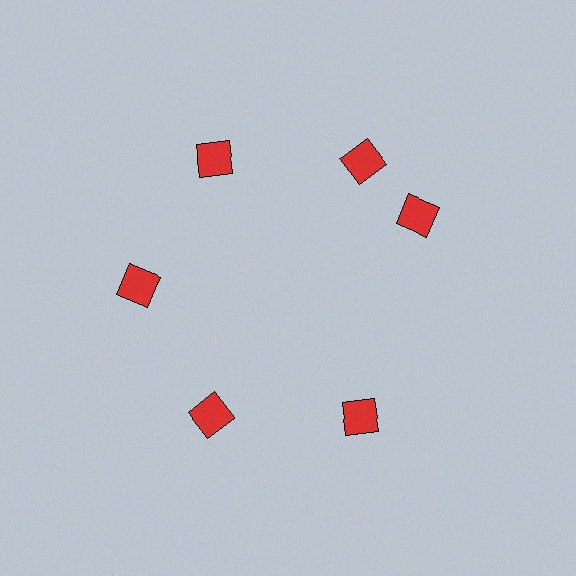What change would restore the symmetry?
The symmetry would be restored by rotating it back into even spacing with its neighbors so that all 6 diamonds sit at equal angles and equal distance from the center.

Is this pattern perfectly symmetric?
No. The 6 red diamonds are arranged in a ring, but one element near the 3 o'clock position is rotated out of alignment along the ring, breaking the 6-fold rotational symmetry.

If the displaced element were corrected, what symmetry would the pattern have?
It would have 6-fold rotational symmetry — the pattern would map onto itself every 60 degrees.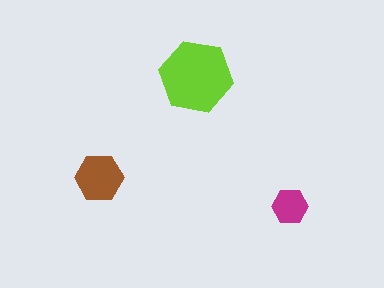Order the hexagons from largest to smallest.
the lime one, the brown one, the magenta one.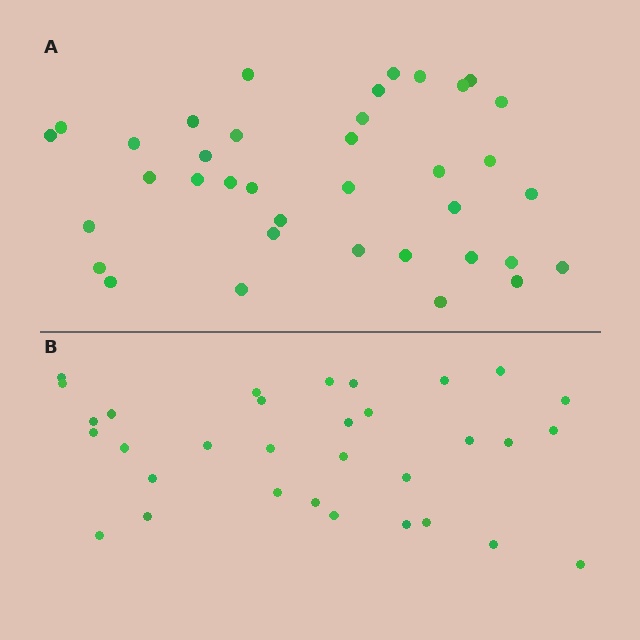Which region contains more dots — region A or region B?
Region A (the top region) has more dots.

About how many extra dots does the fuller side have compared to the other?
Region A has about 5 more dots than region B.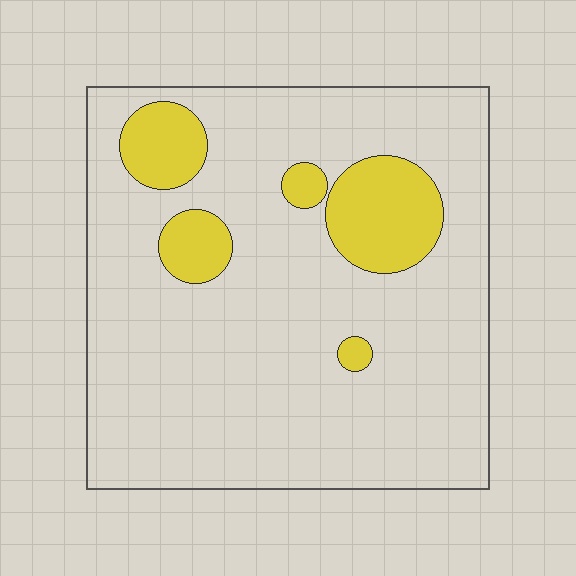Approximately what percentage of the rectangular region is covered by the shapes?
Approximately 15%.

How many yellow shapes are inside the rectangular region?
5.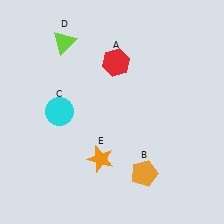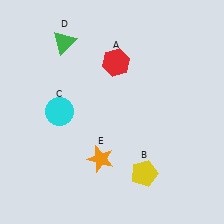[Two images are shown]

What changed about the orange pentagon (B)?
In Image 1, B is orange. In Image 2, it changed to yellow.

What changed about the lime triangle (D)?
In Image 1, D is lime. In Image 2, it changed to green.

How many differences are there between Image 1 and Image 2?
There are 2 differences between the two images.